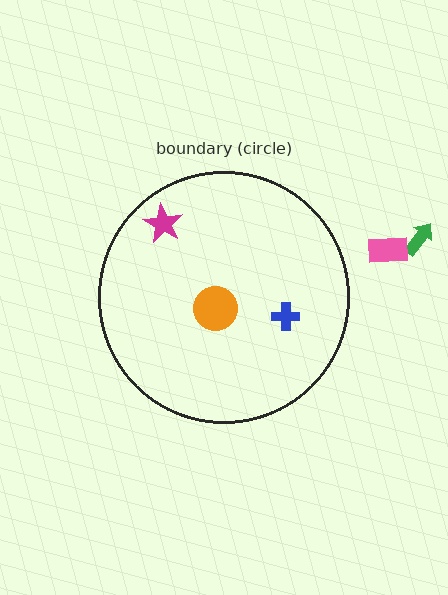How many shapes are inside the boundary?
3 inside, 2 outside.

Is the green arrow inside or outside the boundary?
Outside.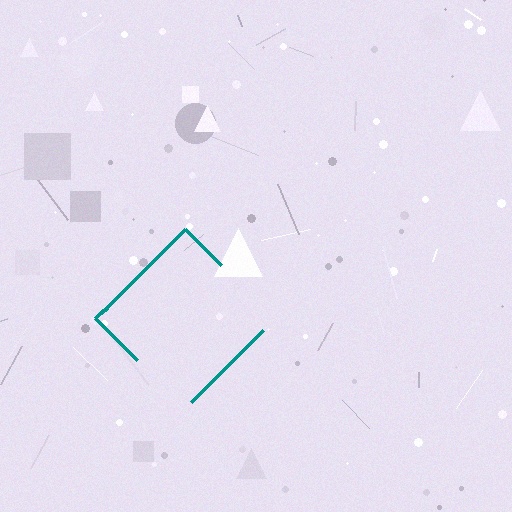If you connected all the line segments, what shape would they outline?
They would outline a diamond.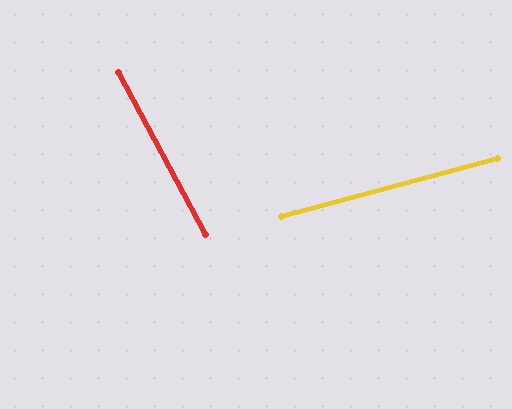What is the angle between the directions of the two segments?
Approximately 77 degrees.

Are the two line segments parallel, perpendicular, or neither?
Neither parallel nor perpendicular — they differ by about 77°.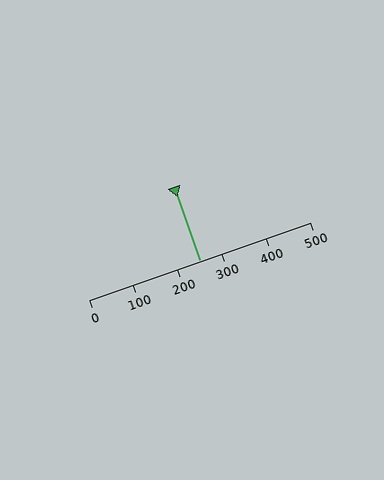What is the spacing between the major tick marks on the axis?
The major ticks are spaced 100 apart.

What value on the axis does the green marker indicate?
The marker indicates approximately 250.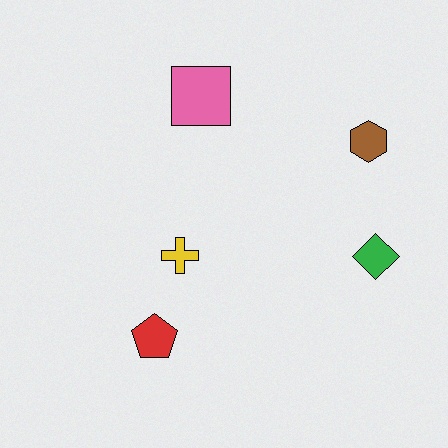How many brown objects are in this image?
There is 1 brown object.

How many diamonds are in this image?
There is 1 diamond.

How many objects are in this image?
There are 5 objects.